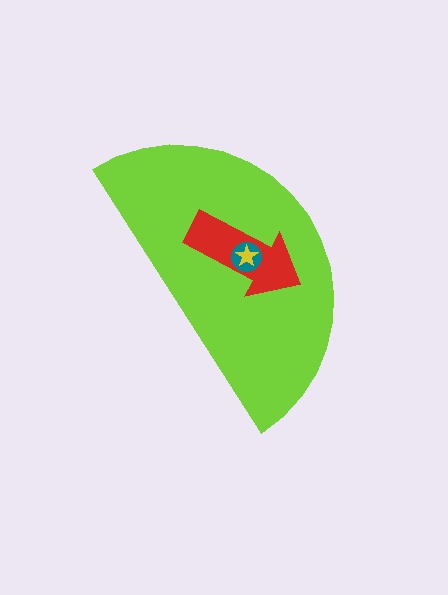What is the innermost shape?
The yellow star.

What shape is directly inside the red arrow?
The teal circle.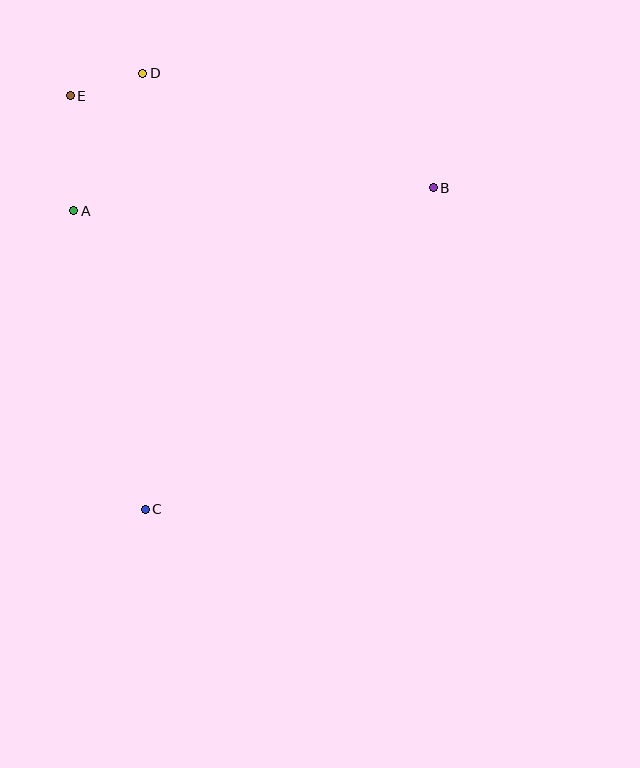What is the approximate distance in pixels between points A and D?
The distance between A and D is approximately 154 pixels.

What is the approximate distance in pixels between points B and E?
The distance between B and E is approximately 375 pixels.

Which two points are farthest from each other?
Points C and D are farthest from each other.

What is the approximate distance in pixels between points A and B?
The distance between A and B is approximately 360 pixels.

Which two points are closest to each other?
Points D and E are closest to each other.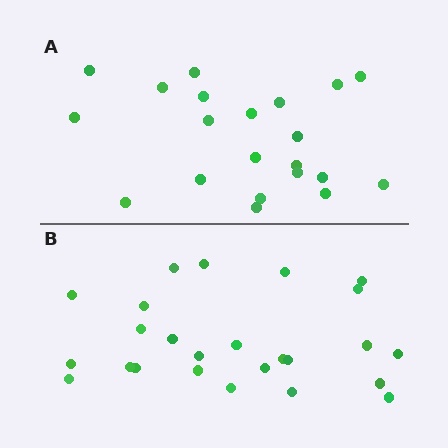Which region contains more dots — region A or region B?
Region B (the bottom region) has more dots.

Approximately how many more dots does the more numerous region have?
Region B has about 4 more dots than region A.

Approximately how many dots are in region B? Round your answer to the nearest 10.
About 20 dots. (The exact count is 25, which rounds to 20.)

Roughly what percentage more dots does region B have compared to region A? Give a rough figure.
About 20% more.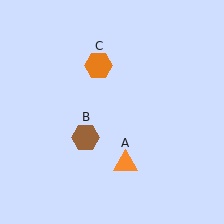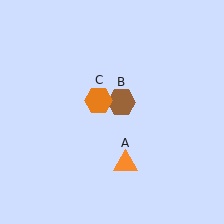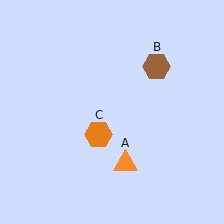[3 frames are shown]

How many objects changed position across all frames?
2 objects changed position: brown hexagon (object B), orange hexagon (object C).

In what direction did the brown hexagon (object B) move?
The brown hexagon (object B) moved up and to the right.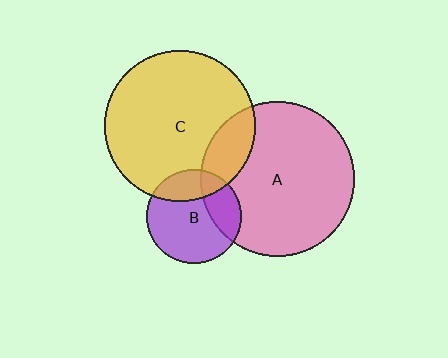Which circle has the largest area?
Circle A (pink).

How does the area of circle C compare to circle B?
Approximately 2.6 times.